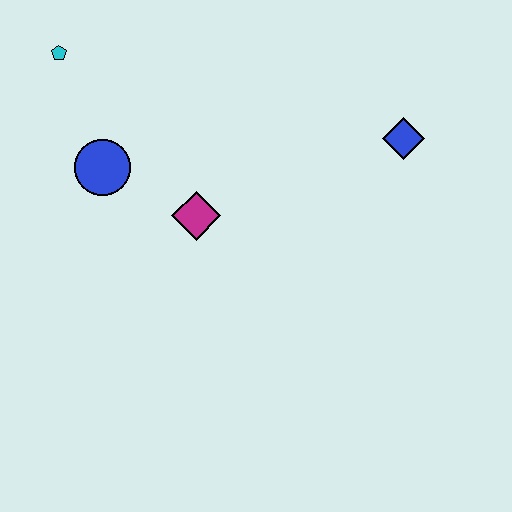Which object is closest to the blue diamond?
The magenta diamond is closest to the blue diamond.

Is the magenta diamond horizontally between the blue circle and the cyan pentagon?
No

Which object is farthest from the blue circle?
The blue diamond is farthest from the blue circle.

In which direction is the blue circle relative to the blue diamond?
The blue circle is to the left of the blue diamond.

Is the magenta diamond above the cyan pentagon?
No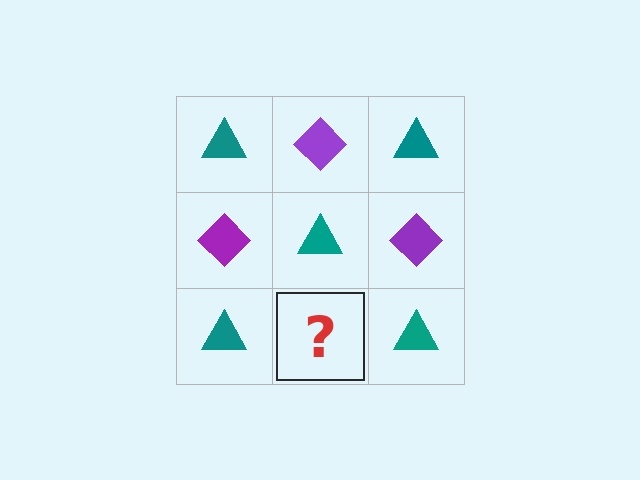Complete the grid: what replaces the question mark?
The question mark should be replaced with a purple diamond.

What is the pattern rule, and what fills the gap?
The rule is that it alternates teal triangle and purple diamond in a checkerboard pattern. The gap should be filled with a purple diamond.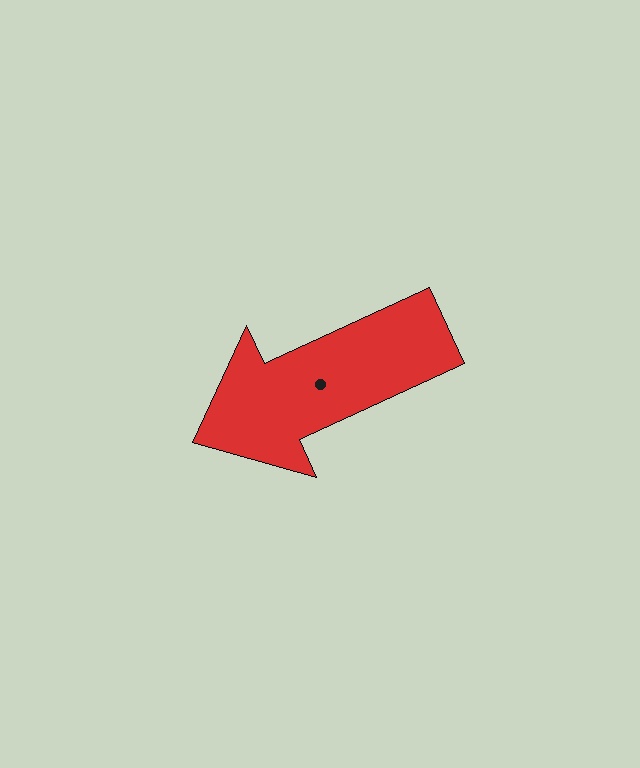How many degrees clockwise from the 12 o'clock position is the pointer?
Approximately 245 degrees.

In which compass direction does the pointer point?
Southwest.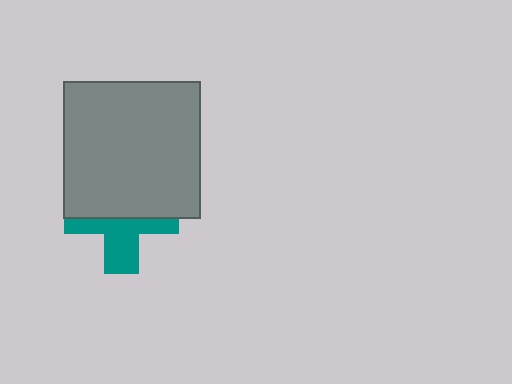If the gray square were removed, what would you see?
You would see the complete teal cross.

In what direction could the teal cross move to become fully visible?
The teal cross could move down. That would shift it out from behind the gray square entirely.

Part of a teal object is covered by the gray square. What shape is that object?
It is a cross.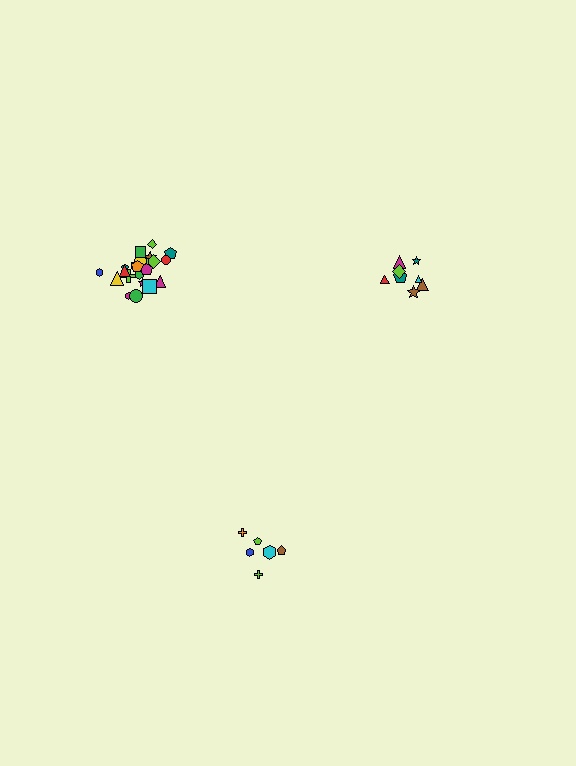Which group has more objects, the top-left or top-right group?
The top-left group.